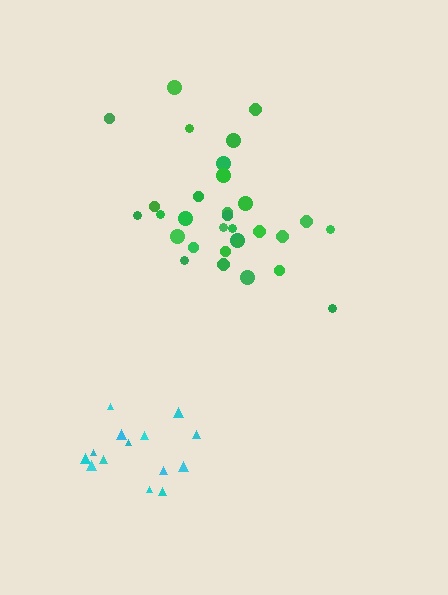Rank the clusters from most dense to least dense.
green, cyan.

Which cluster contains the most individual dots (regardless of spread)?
Green (31).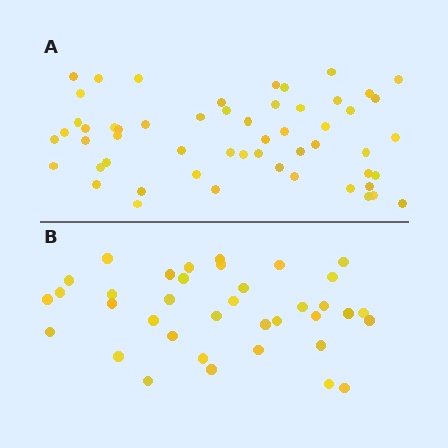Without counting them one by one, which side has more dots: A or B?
Region A (the top region) has more dots.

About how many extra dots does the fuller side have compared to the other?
Region A has approximately 20 more dots than region B.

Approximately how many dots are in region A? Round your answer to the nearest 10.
About 60 dots. (The exact count is 55, which rounds to 60.)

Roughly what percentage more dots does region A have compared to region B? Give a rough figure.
About 50% more.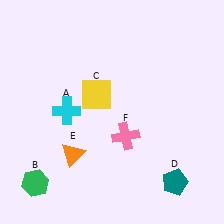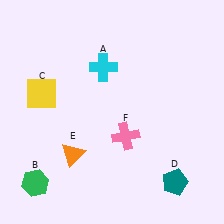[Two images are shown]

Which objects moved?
The objects that moved are: the cyan cross (A), the yellow square (C).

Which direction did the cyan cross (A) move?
The cyan cross (A) moved up.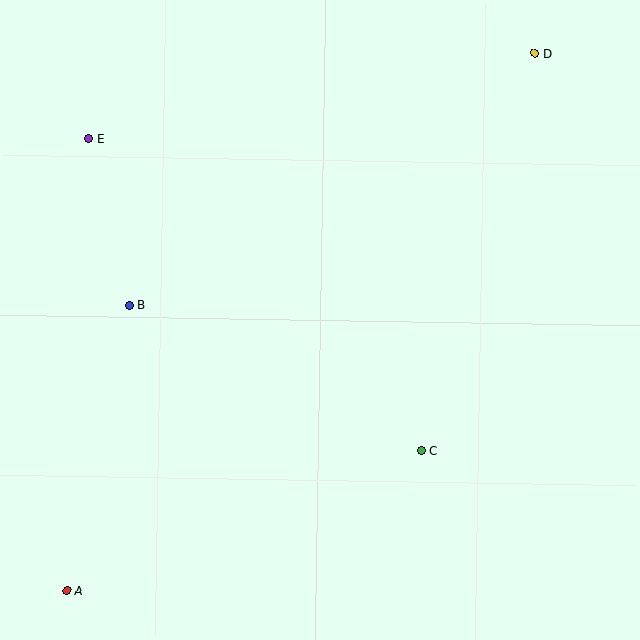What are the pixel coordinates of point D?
Point D is at (535, 53).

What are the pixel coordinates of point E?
Point E is at (89, 139).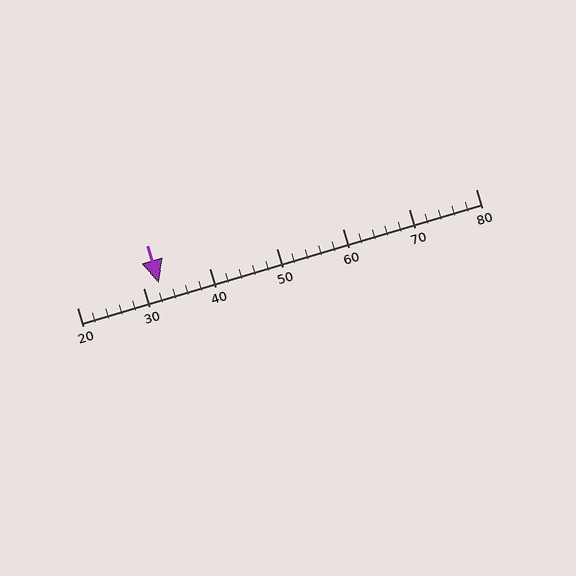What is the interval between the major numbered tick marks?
The major tick marks are spaced 10 units apart.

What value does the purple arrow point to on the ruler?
The purple arrow points to approximately 32.